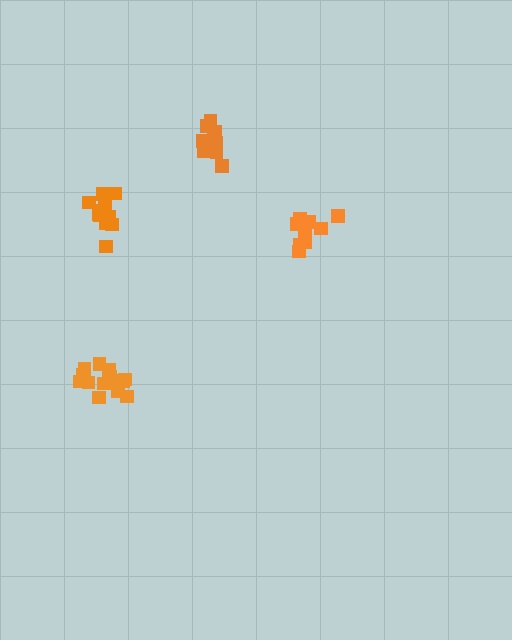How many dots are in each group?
Group 1: 11 dots, Group 2: 9 dots, Group 3: 15 dots, Group 4: 12 dots (47 total).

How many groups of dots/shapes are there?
There are 4 groups.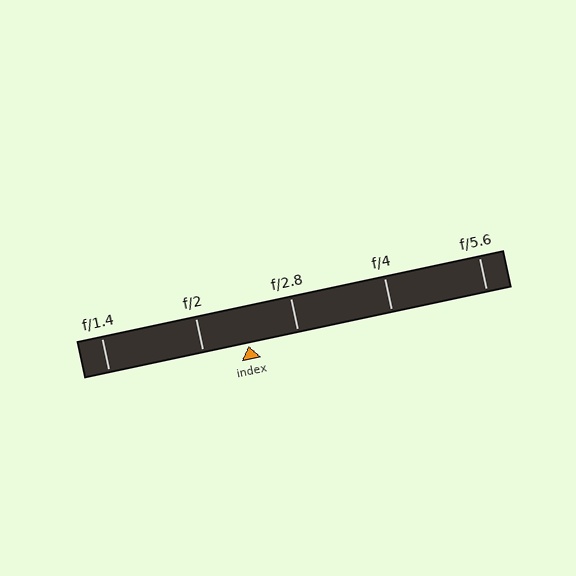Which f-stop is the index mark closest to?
The index mark is closest to f/2.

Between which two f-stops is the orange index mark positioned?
The index mark is between f/2 and f/2.8.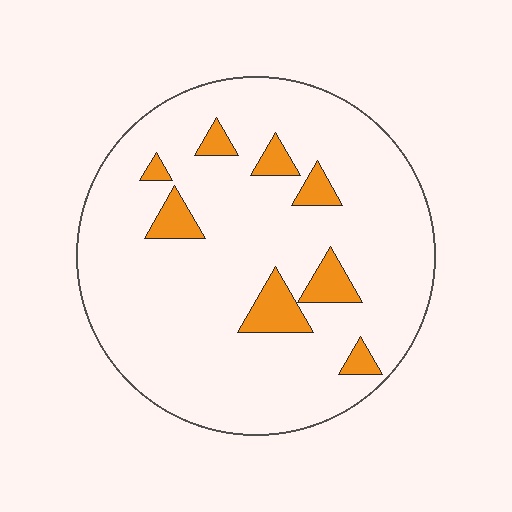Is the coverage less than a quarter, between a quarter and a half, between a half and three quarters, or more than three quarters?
Less than a quarter.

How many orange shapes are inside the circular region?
8.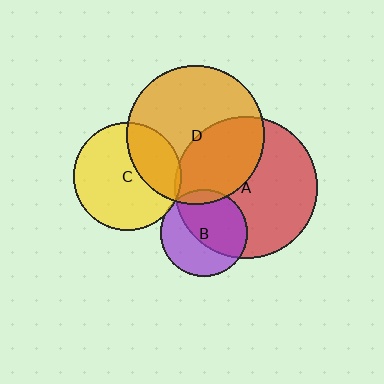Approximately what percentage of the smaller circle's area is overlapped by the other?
Approximately 5%.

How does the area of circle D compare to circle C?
Approximately 1.7 times.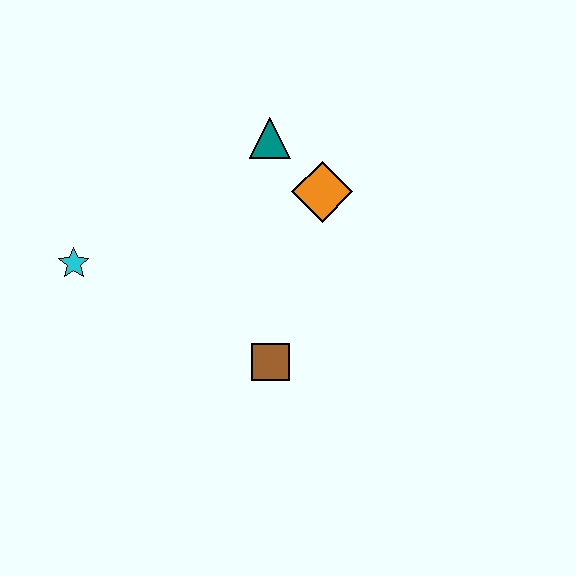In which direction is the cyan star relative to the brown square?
The cyan star is to the left of the brown square.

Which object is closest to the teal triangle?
The orange diamond is closest to the teal triangle.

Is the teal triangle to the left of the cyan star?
No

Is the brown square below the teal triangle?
Yes